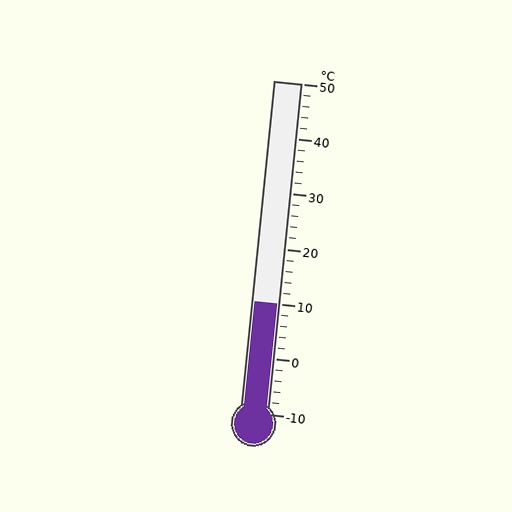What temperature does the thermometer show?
The thermometer shows approximately 10°C.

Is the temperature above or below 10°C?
The temperature is at 10°C.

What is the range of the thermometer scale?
The thermometer scale ranges from -10°C to 50°C.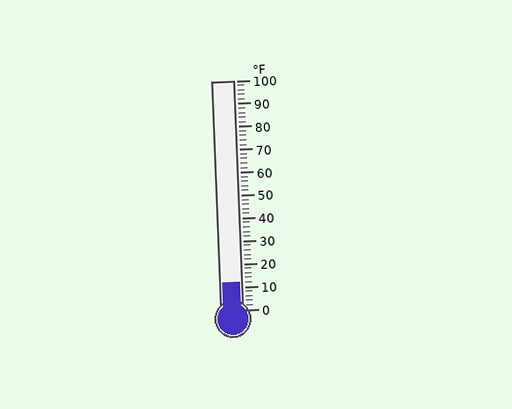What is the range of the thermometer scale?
The thermometer scale ranges from 0°F to 100°F.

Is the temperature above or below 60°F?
The temperature is below 60°F.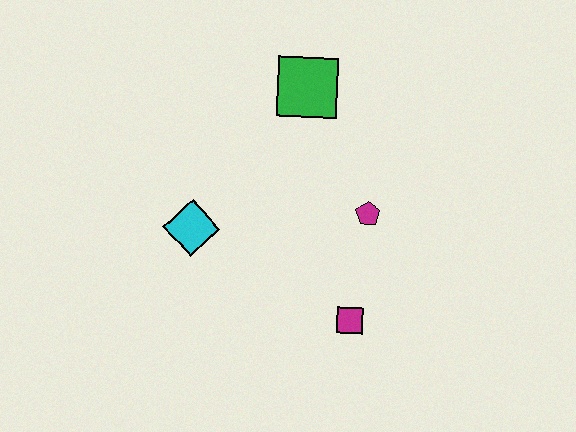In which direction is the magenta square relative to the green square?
The magenta square is below the green square.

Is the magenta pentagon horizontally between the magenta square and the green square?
No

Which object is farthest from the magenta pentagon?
The cyan diamond is farthest from the magenta pentagon.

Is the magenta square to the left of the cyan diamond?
No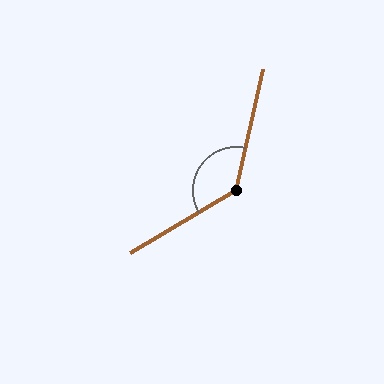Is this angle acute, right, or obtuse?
It is obtuse.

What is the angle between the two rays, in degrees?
Approximately 133 degrees.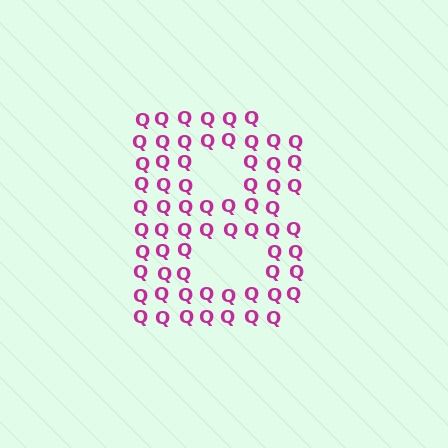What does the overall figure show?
The overall figure shows the letter B.